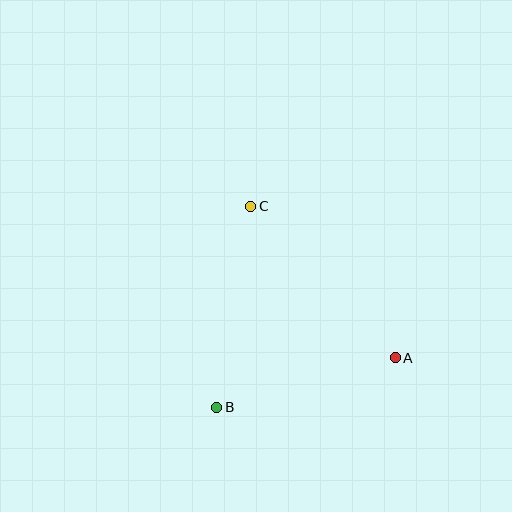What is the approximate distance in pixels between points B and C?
The distance between B and C is approximately 204 pixels.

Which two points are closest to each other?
Points A and B are closest to each other.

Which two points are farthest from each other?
Points A and C are farthest from each other.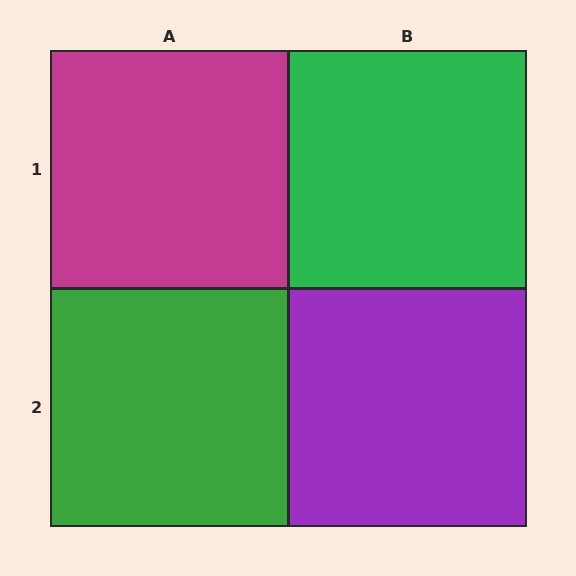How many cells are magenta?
1 cell is magenta.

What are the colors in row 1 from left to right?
Magenta, green.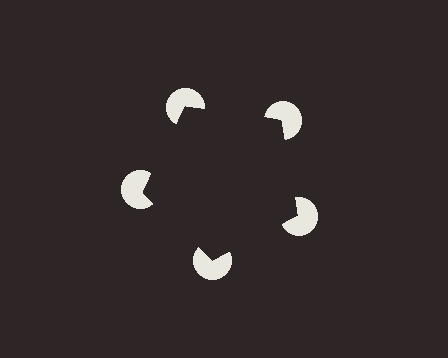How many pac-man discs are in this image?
There are 5 — one at each vertex of the illusory pentagon.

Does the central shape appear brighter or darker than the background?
It typically appears slightly darker than the background, even though no actual brightness change is drawn.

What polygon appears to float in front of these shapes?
An illusory pentagon — its edges are inferred from the aligned wedge cuts in the pac-man discs, not physically drawn.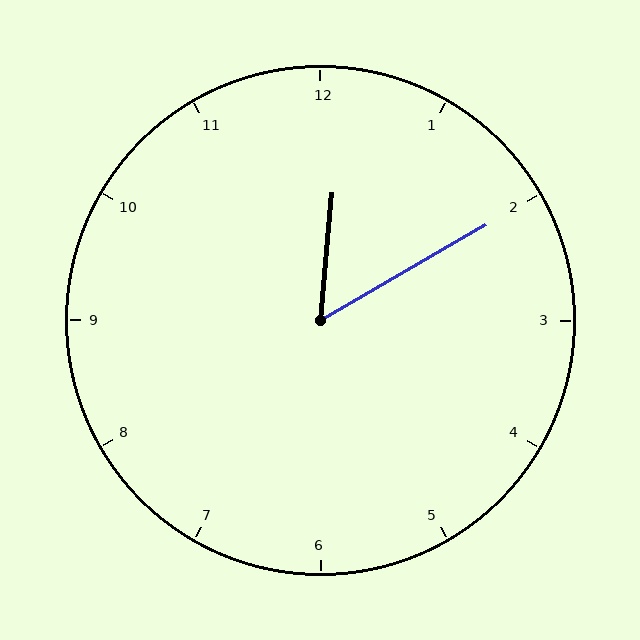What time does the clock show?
12:10.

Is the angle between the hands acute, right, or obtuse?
It is acute.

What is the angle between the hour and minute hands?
Approximately 55 degrees.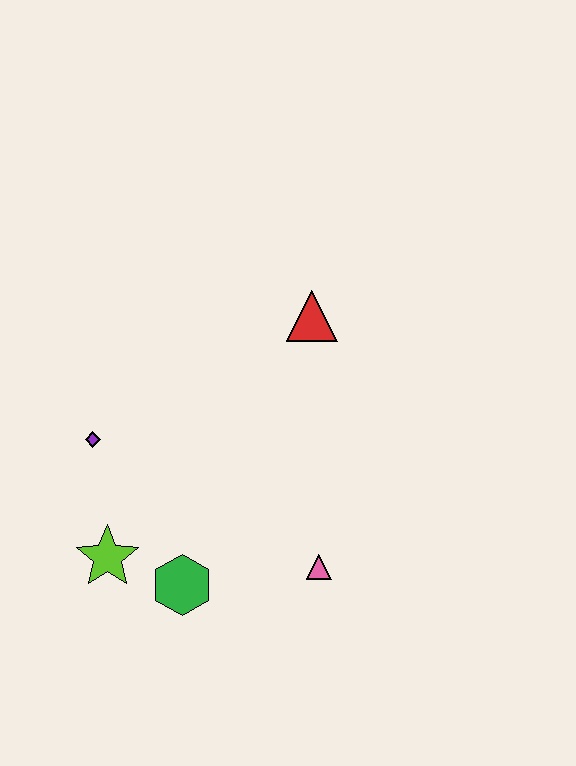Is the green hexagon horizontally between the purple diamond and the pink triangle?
Yes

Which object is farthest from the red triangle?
The lime star is farthest from the red triangle.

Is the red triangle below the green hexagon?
No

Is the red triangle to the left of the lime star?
No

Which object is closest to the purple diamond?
The lime star is closest to the purple diamond.